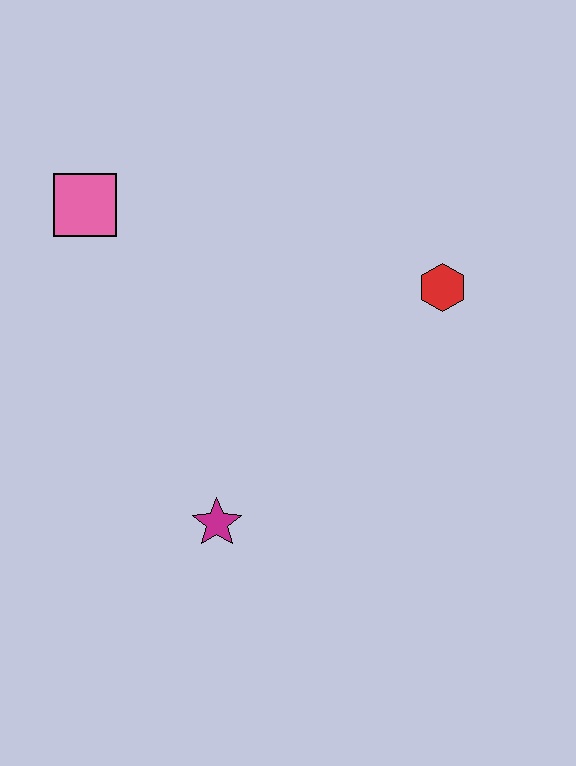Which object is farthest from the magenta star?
The pink square is farthest from the magenta star.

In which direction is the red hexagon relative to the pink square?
The red hexagon is to the right of the pink square.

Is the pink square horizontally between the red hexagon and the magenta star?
No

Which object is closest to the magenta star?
The red hexagon is closest to the magenta star.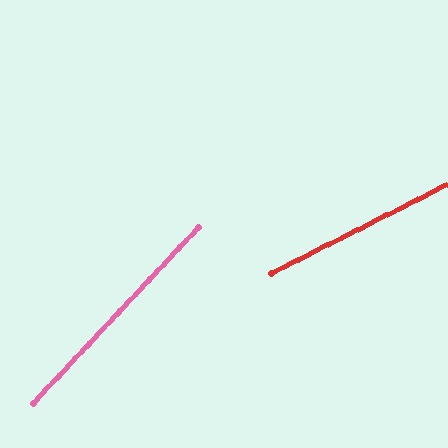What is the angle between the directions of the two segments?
Approximately 20 degrees.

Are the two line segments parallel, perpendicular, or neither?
Neither parallel nor perpendicular — they differ by about 20°.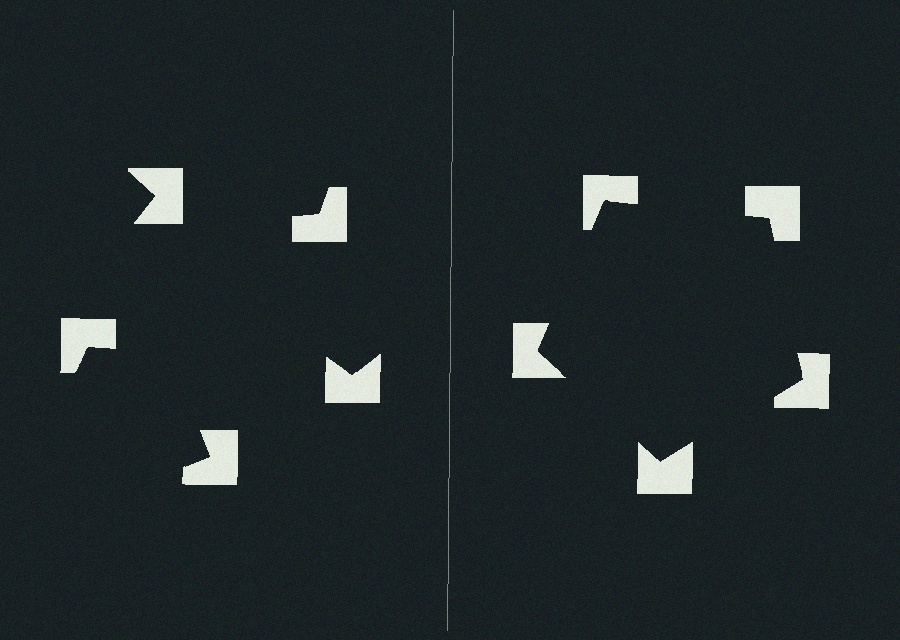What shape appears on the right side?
An illusory pentagon.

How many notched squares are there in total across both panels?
10 — 5 on each side.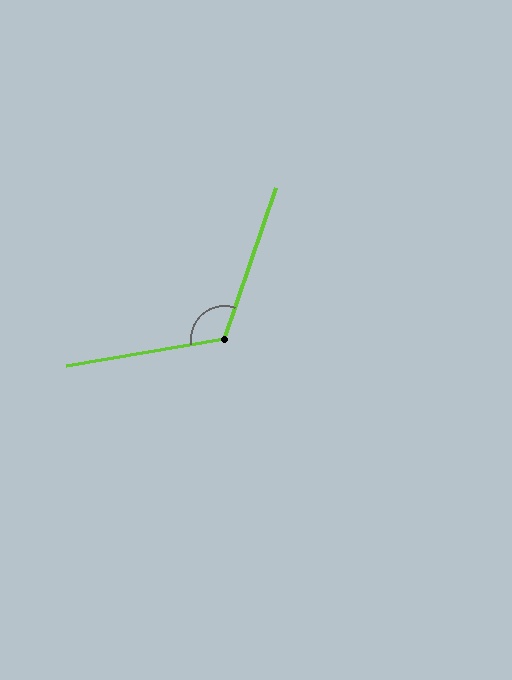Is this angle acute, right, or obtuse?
It is obtuse.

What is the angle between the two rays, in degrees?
Approximately 118 degrees.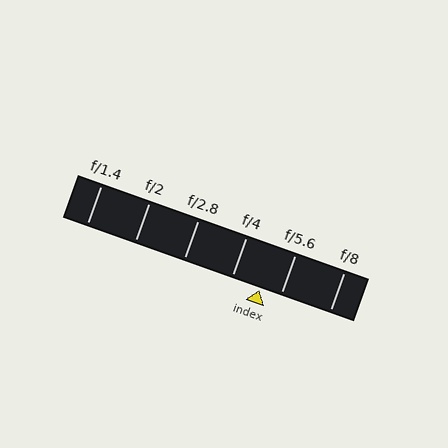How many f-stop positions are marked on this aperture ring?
There are 6 f-stop positions marked.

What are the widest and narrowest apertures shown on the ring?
The widest aperture shown is f/1.4 and the narrowest is f/8.